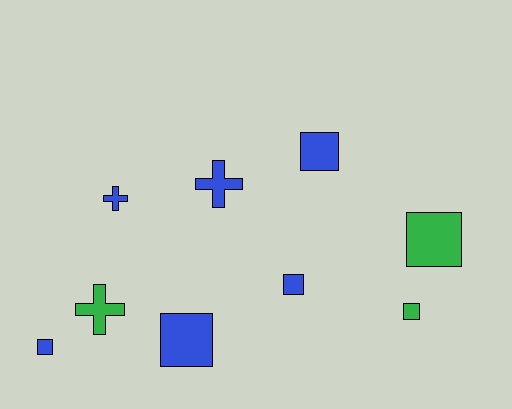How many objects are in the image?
There are 9 objects.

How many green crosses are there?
There is 1 green cross.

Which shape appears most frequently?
Square, with 6 objects.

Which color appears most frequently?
Blue, with 6 objects.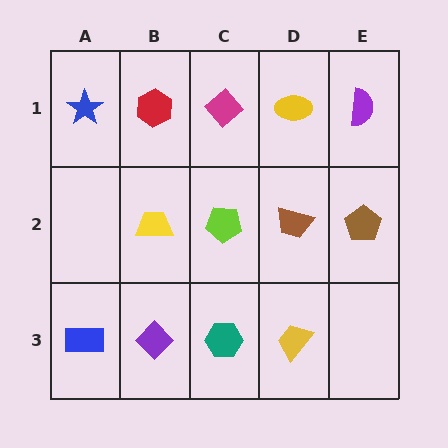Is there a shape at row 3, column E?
No, that cell is empty.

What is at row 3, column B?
A purple diamond.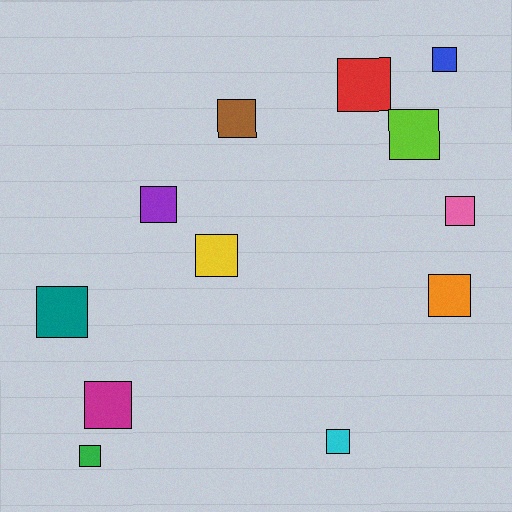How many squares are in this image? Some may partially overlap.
There are 12 squares.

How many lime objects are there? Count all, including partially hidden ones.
There is 1 lime object.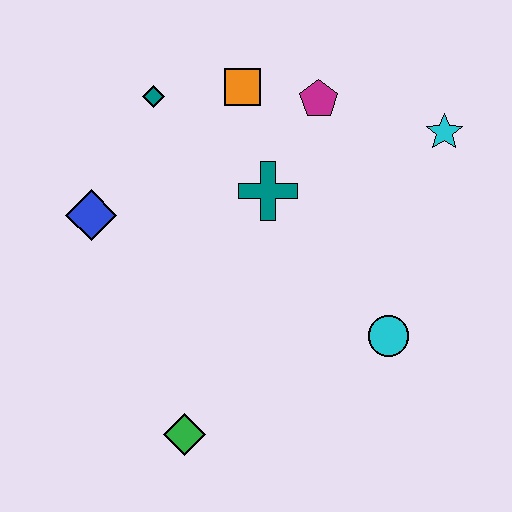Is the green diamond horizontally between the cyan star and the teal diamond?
Yes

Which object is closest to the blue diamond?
The teal diamond is closest to the blue diamond.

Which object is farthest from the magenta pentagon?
The green diamond is farthest from the magenta pentagon.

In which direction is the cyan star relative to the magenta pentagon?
The cyan star is to the right of the magenta pentagon.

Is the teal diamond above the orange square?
No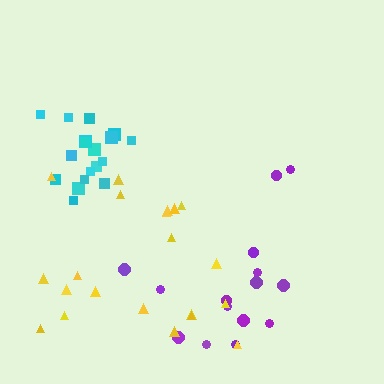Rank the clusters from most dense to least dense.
cyan, yellow, purple.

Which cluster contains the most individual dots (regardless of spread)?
Yellow (21).